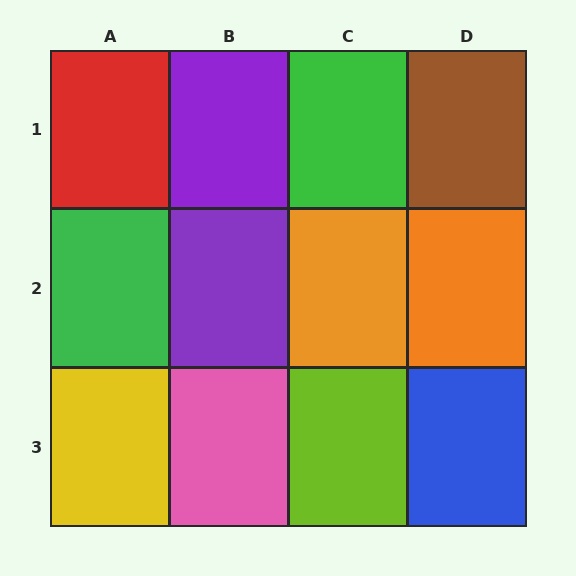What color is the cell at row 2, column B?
Purple.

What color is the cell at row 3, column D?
Blue.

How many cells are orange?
2 cells are orange.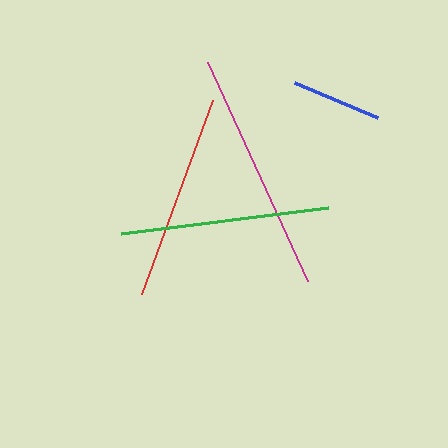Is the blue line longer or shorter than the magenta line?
The magenta line is longer than the blue line.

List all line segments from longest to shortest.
From longest to shortest: magenta, green, red, blue.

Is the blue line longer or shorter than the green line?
The green line is longer than the blue line.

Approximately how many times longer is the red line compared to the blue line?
The red line is approximately 2.3 times the length of the blue line.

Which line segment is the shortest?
The blue line is the shortest at approximately 90 pixels.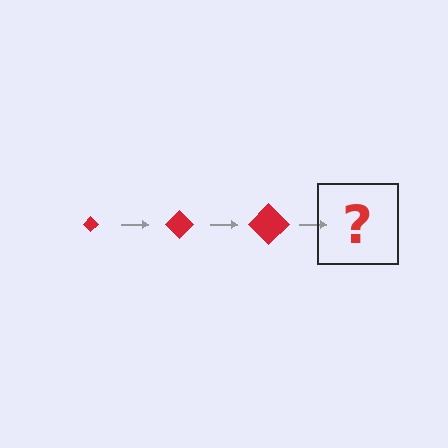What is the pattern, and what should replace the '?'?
The pattern is that the diamond gets progressively larger each step. The '?' should be a red diamond, larger than the previous one.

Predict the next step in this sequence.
The next step is a red diamond, larger than the previous one.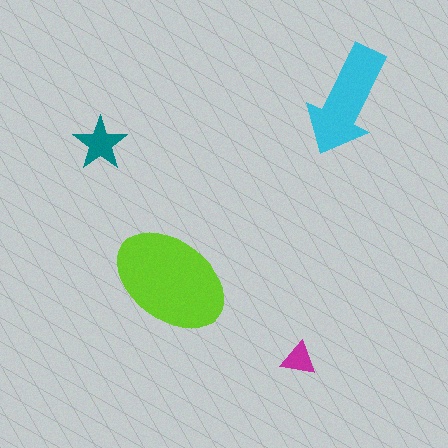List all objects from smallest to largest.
The magenta triangle, the teal star, the cyan arrow, the lime ellipse.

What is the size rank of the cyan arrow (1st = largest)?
2nd.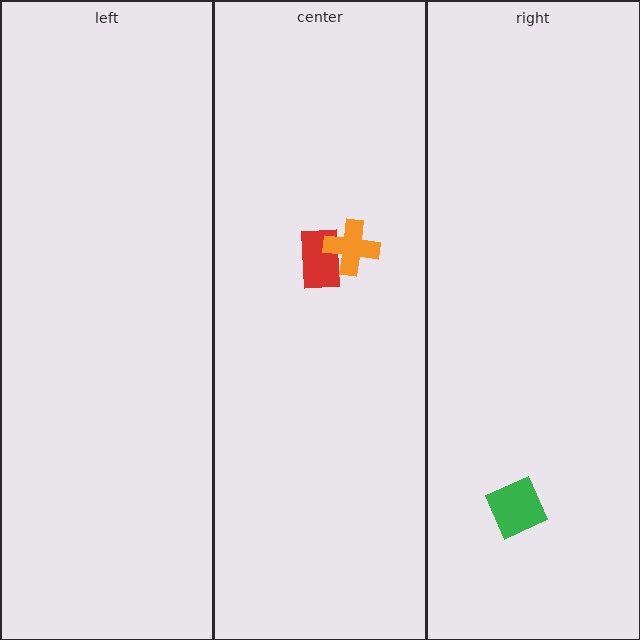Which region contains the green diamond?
The right region.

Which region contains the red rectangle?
The center region.